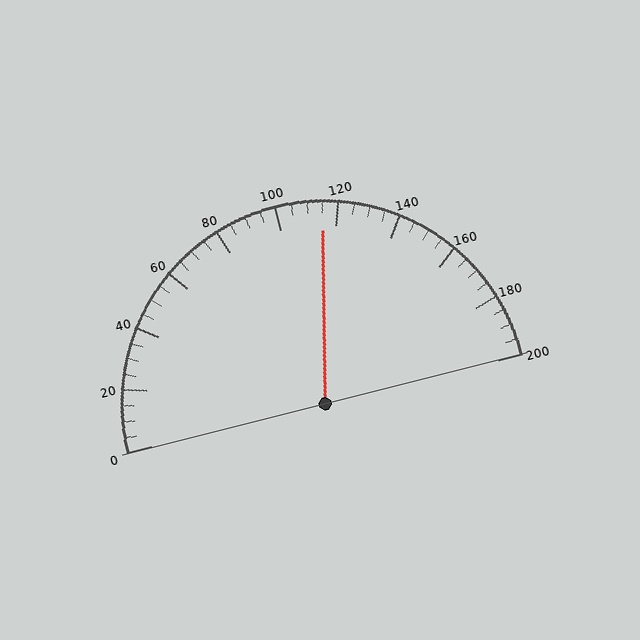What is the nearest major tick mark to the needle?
The nearest major tick mark is 120.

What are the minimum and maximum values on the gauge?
The gauge ranges from 0 to 200.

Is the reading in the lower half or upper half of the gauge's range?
The reading is in the upper half of the range (0 to 200).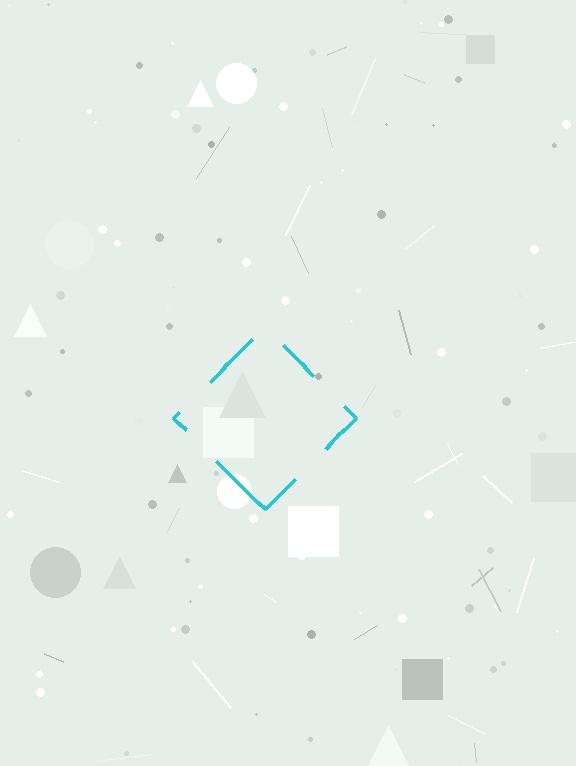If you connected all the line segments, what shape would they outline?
They would outline a diamond.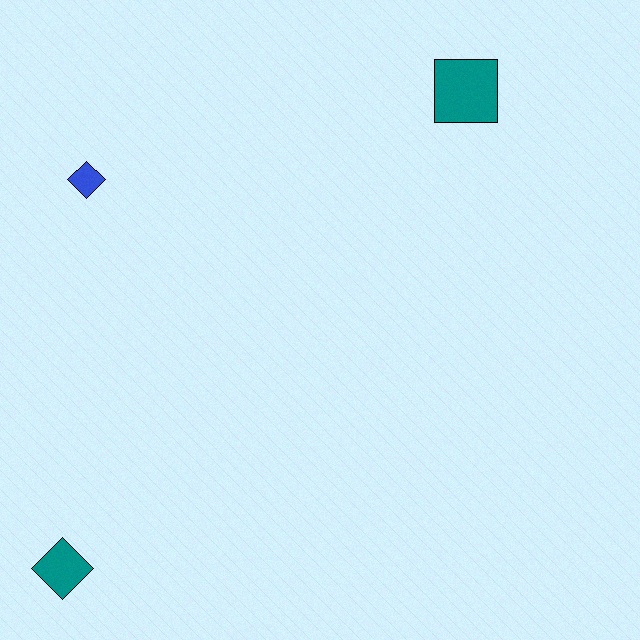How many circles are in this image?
There are no circles.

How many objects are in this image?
There are 3 objects.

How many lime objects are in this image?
There are no lime objects.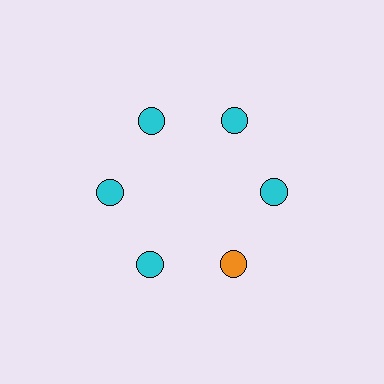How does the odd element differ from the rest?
It has a different color: orange instead of cyan.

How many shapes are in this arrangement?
There are 6 shapes arranged in a ring pattern.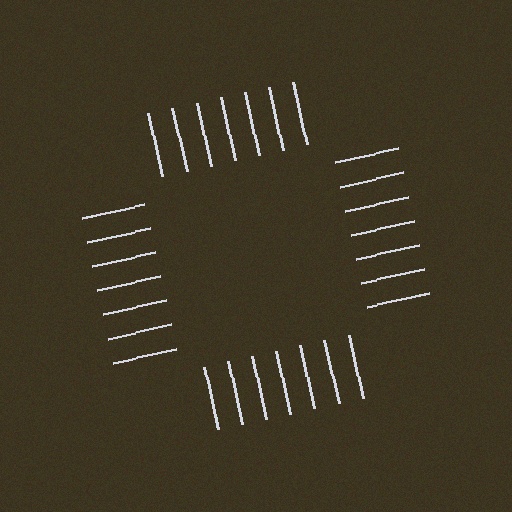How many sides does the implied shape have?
4 sides — the line-ends trace a square.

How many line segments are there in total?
28 — 7 along each of the 4 edges.